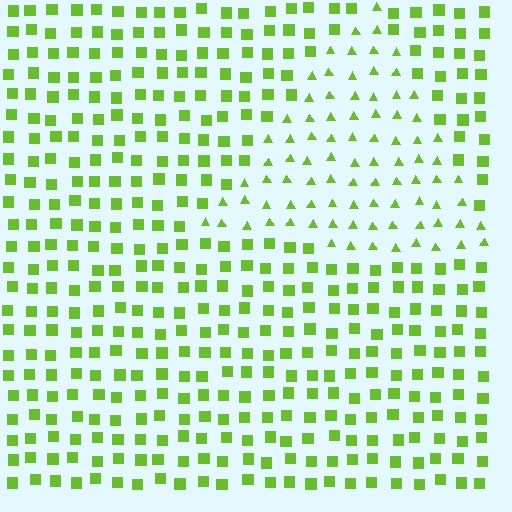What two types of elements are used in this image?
The image uses triangles inside the triangle region and squares outside it.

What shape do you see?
I see a triangle.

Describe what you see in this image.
The image is filled with small lime elements arranged in a uniform grid. A triangle-shaped region contains triangles, while the surrounding area contains squares. The boundary is defined purely by the change in element shape.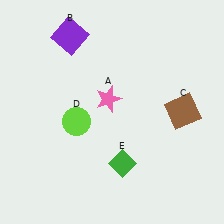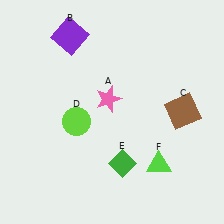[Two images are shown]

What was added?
A lime triangle (F) was added in Image 2.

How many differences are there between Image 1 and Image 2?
There is 1 difference between the two images.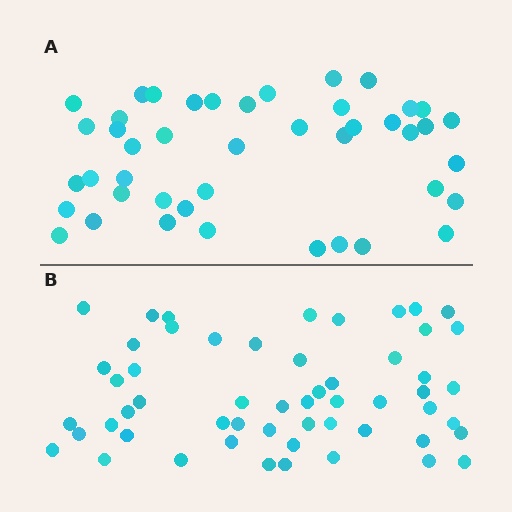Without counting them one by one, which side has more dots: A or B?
Region B (the bottom region) has more dots.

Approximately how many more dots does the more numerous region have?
Region B has roughly 12 or so more dots than region A.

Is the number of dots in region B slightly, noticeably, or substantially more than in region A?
Region B has noticeably more, but not dramatically so. The ratio is roughly 1.2 to 1.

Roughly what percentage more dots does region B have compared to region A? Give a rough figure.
About 25% more.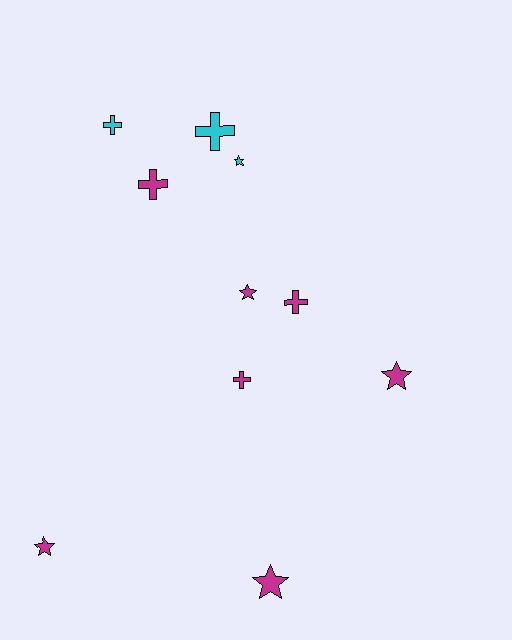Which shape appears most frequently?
Cross, with 5 objects.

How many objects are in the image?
There are 10 objects.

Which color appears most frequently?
Magenta, with 7 objects.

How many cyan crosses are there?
There are 2 cyan crosses.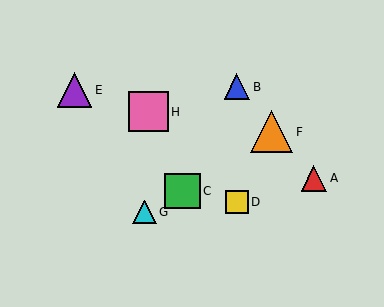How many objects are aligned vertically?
2 objects (B, D) are aligned vertically.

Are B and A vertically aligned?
No, B is at x≈237 and A is at x≈314.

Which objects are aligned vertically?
Objects B, D are aligned vertically.